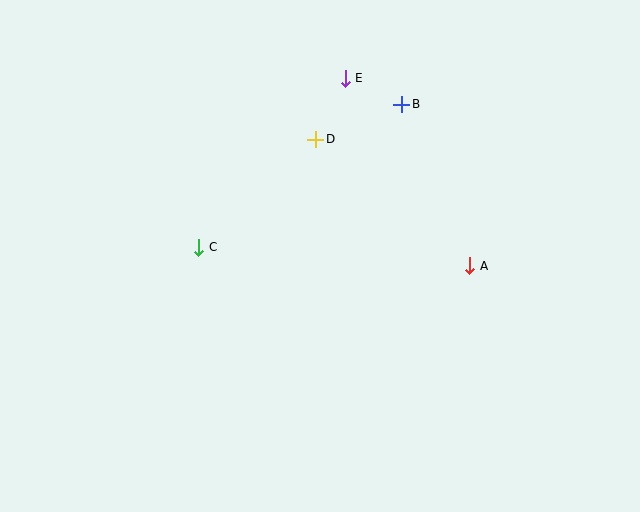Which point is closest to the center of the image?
Point D at (316, 139) is closest to the center.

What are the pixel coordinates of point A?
Point A is at (470, 266).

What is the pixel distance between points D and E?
The distance between D and E is 68 pixels.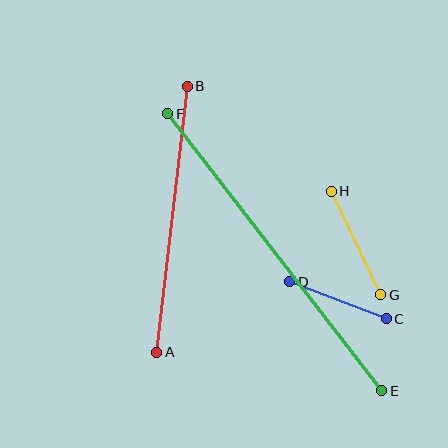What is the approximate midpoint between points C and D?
The midpoint is at approximately (338, 300) pixels.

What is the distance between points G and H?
The distance is approximately 115 pixels.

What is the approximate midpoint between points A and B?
The midpoint is at approximately (172, 219) pixels.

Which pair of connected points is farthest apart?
Points E and F are farthest apart.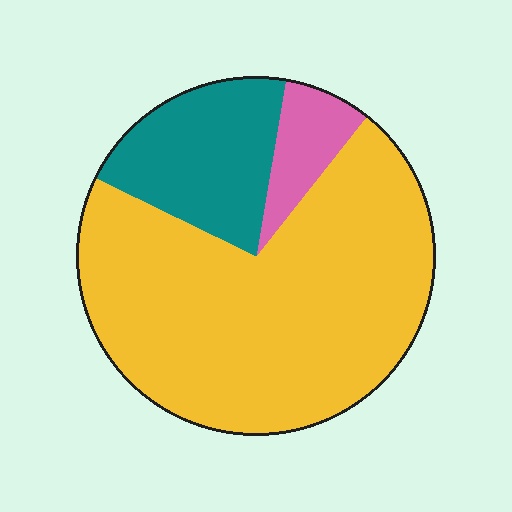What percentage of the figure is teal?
Teal takes up about one fifth (1/5) of the figure.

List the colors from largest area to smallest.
From largest to smallest: yellow, teal, pink.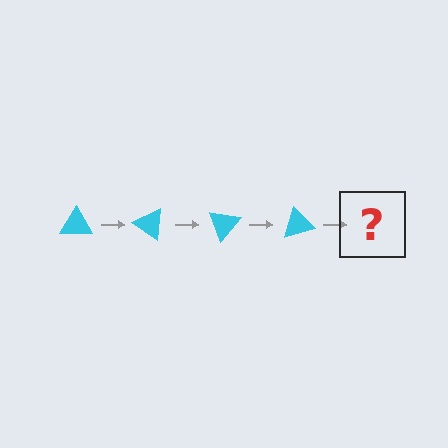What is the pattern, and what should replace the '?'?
The pattern is that the triangle rotates 35 degrees each step. The '?' should be a cyan triangle rotated 140 degrees.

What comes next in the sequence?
The next element should be a cyan triangle rotated 140 degrees.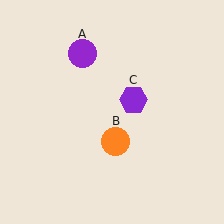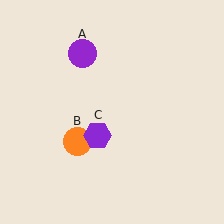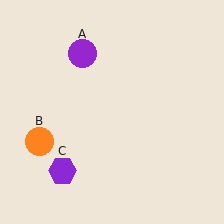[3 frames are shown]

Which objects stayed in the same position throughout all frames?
Purple circle (object A) remained stationary.